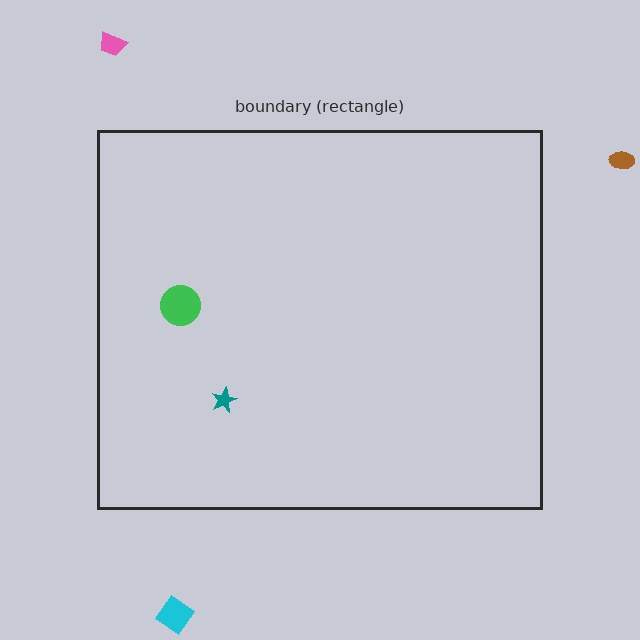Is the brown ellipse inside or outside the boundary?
Outside.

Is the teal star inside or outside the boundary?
Inside.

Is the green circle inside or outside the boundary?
Inside.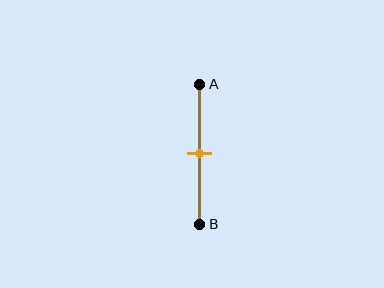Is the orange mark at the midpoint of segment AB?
Yes, the mark is approximately at the midpoint.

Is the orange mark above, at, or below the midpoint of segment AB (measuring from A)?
The orange mark is approximately at the midpoint of segment AB.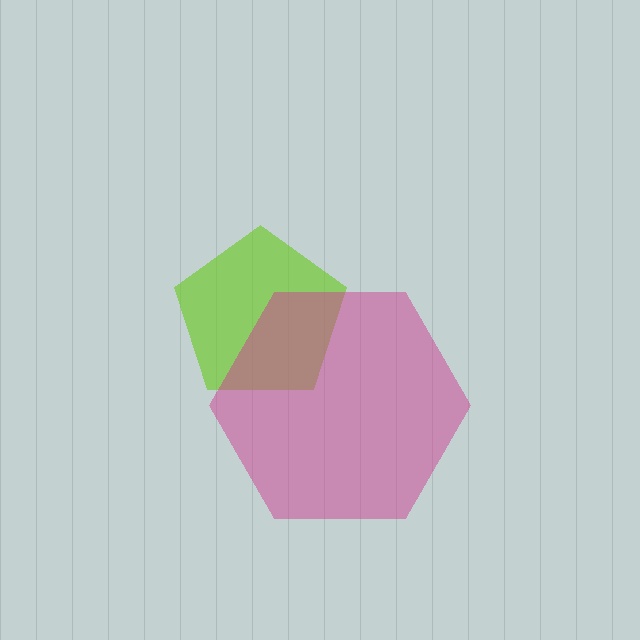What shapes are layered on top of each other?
The layered shapes are: a lime pentagon, a magenta hexagon.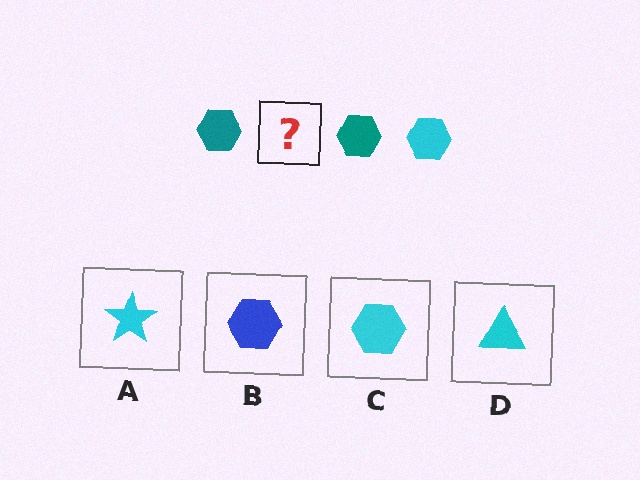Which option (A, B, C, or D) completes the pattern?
C.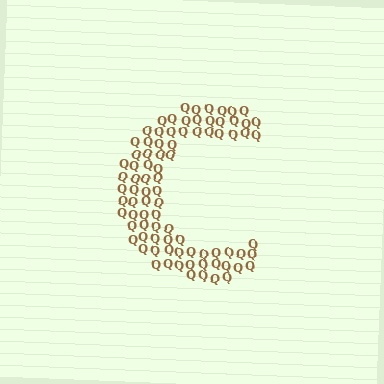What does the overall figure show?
The overall figure shows the letter C.